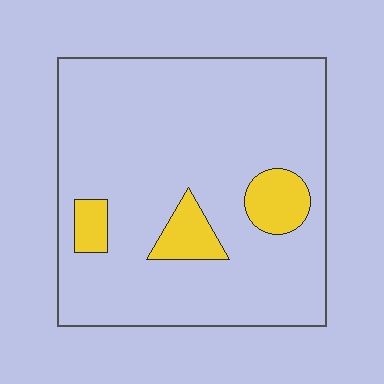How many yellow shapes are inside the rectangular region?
3.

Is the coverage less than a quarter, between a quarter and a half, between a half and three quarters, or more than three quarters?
Less than a quarter.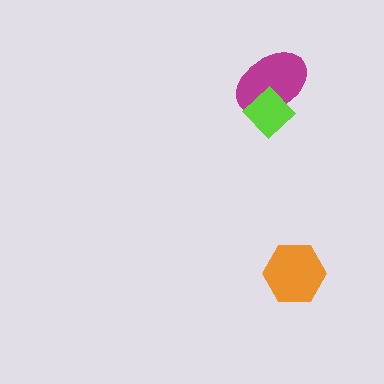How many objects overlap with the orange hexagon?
0 objects overlap with the orange hexagon.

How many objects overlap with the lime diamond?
1 object overlaps with the lime diamond.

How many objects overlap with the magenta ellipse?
1 object overlaps with the magenta ellipse.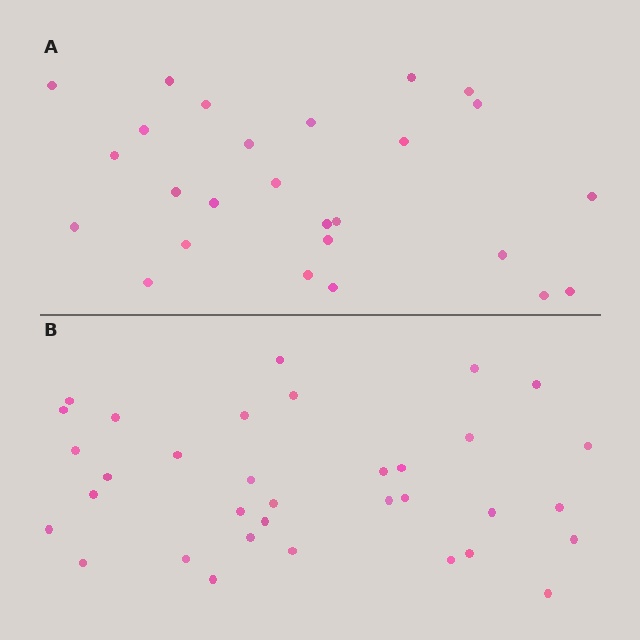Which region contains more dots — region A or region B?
Region B (the bottom region) has more dots.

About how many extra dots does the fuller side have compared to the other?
Region B has roughly 8 or so more dots than region A.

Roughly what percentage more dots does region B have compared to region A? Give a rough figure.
About 30% more.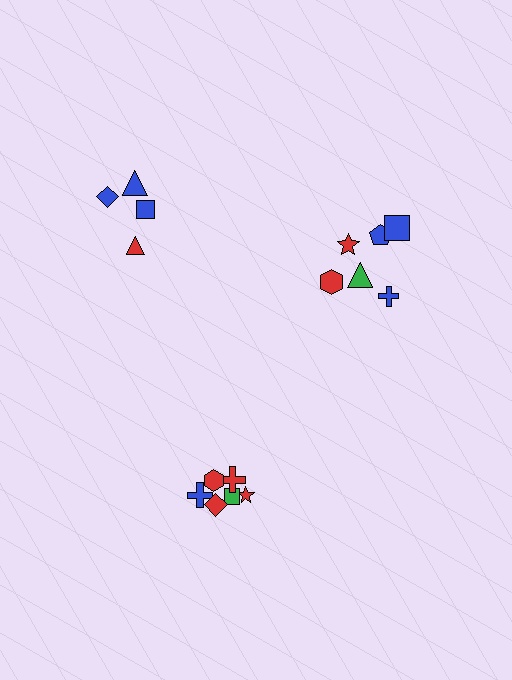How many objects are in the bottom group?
There are 6 objects.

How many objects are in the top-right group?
There are 6 objects.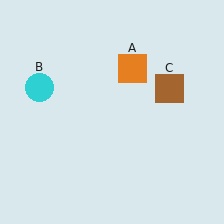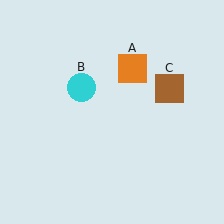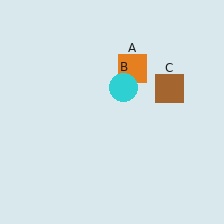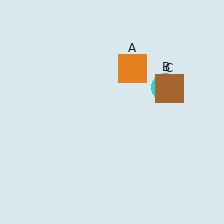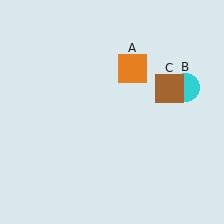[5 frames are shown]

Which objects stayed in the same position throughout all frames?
Orange square (object A) and brown square (object C) remained stationary.